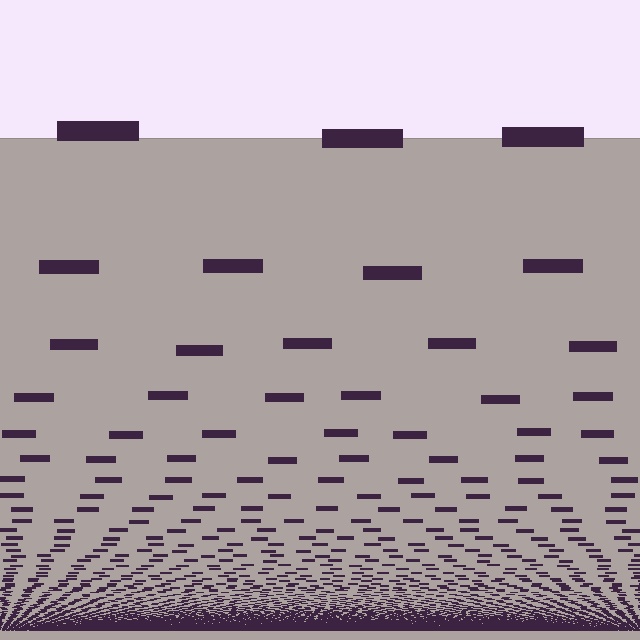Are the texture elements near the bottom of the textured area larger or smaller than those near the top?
Smaller. The gradient is inverted — elements near the bottom are smaller and denser.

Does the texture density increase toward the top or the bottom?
Density increases toward the bottom.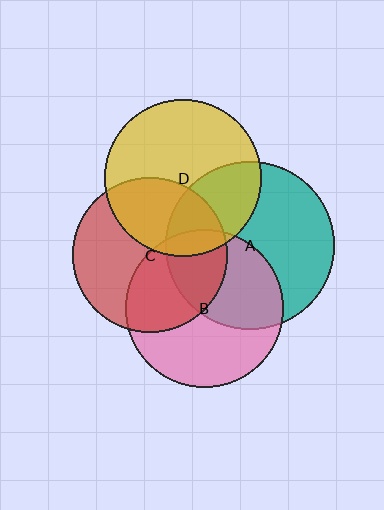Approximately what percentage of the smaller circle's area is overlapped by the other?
Approximately 30%.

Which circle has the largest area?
Circle A (teal).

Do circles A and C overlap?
Yes.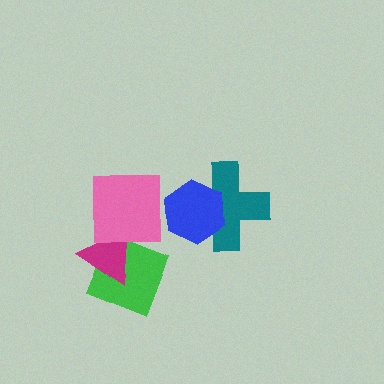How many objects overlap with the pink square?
1 object overlaps with the pink square.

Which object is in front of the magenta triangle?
The pink square is in front of the magenta triangle.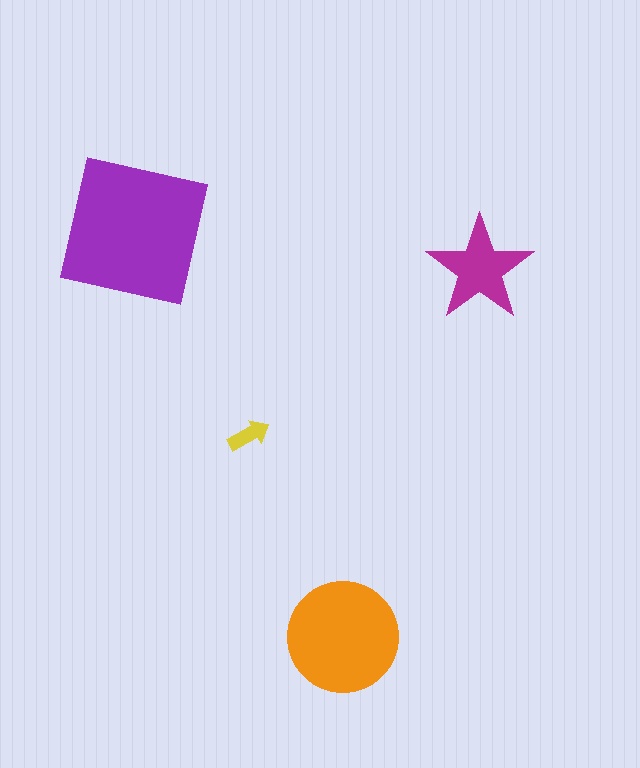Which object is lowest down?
The orange circle is bottommost.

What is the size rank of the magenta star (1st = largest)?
3rd.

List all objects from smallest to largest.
The yellow arrow, the magenta star, the orange circle, the purple square.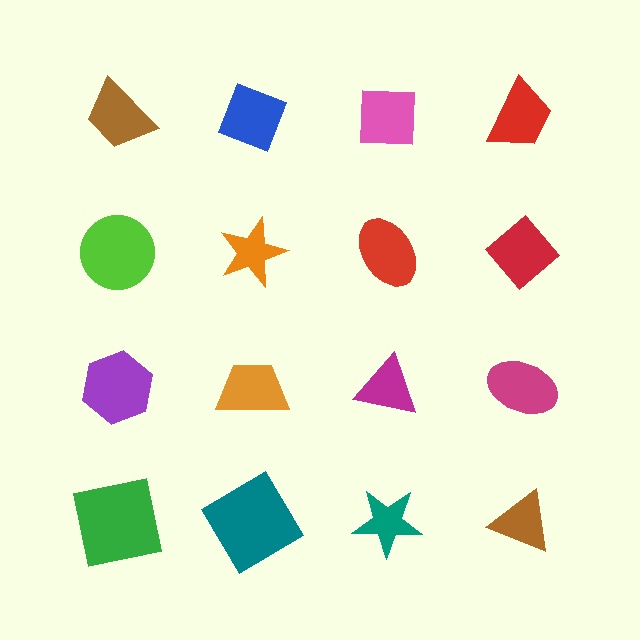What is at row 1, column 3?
A pink square.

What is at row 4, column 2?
A teal diamond.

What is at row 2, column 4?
A red diamond.